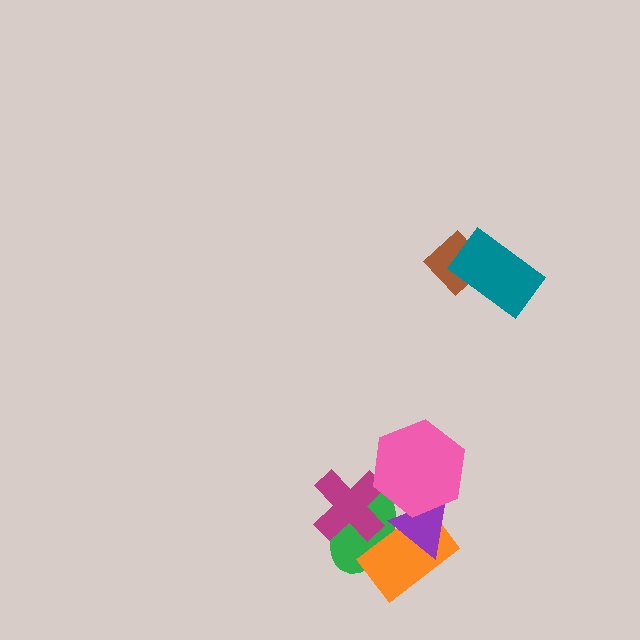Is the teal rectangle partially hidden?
No, no other shape covers it.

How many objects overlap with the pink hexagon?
3 objects overlap with the pink hexagon.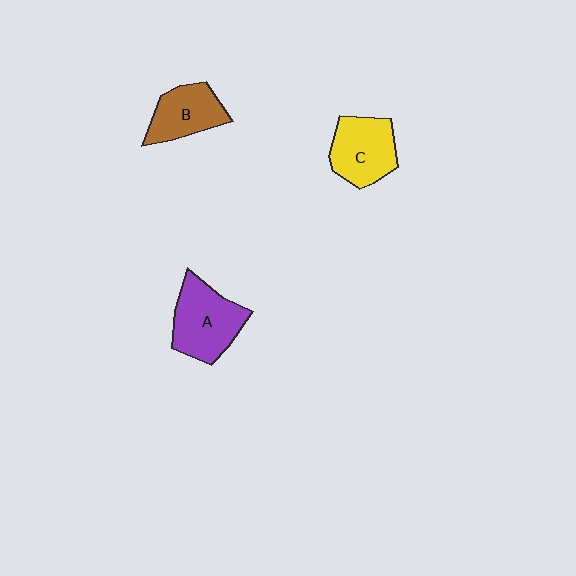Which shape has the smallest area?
Shape B (brown).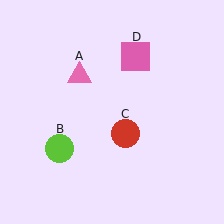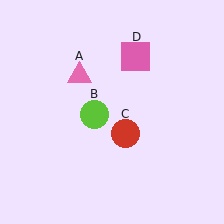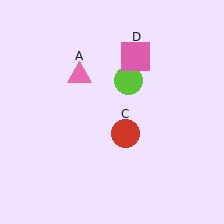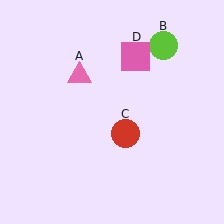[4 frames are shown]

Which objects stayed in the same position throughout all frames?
Pink triangle (object A) and red circle (object C) and pink square (object D) remained stationary.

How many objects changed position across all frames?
1 object changed position: lime circle (object B).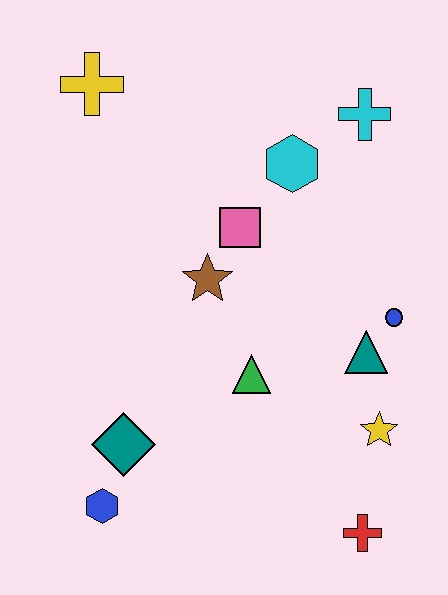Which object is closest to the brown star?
The pink square is closest to the brown star.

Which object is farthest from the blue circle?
The yellow cross is farthest from the blue circle.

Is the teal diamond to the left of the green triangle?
Yes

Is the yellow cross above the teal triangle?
Yes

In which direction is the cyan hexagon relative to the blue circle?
The cyan hexagon is above the blue circle.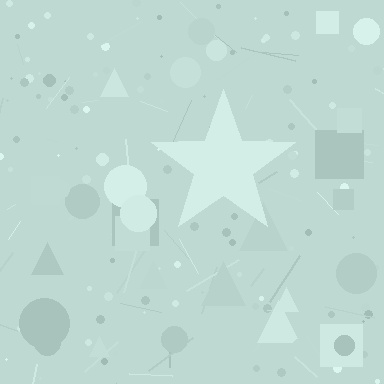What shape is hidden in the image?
A star is hidden in the image.